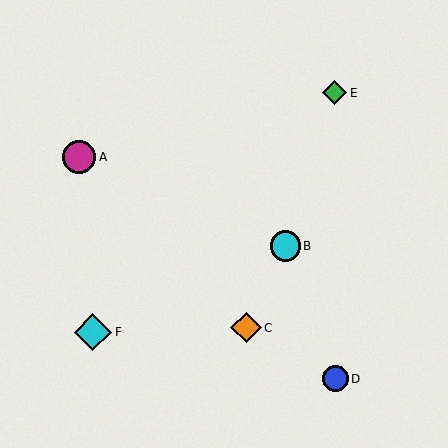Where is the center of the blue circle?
The center of the blue circle is at (335, 379).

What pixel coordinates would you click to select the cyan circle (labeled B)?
Click at (285, 246) to select the cyan circle B.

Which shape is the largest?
The cyan diamond (labeled F) is the largest.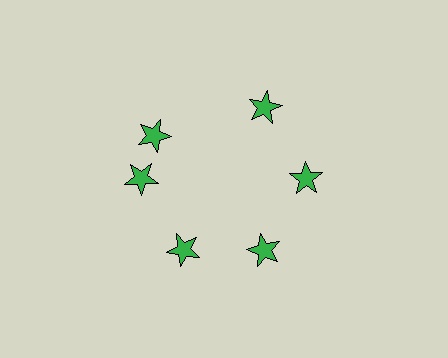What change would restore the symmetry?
The symmetry would be restored by rotating it back into even spacing with its neighbors so that all 6 stars sit at equal angles and equal distance from the center.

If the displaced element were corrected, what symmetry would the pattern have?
It would have 6-fold rotational symmetry — the pattern would map onto itself every 60 degrees.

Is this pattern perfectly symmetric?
No. The 6 green stars are arranged in a ring, but one element near the 11 o'clock position is rotated out of alignment along the ring, breaking the 6-fold rotational symmetry.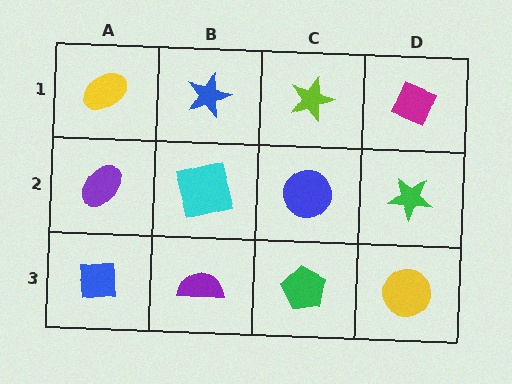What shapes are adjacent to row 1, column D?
A green star (row 2, column D), a lime star (row 1, column C).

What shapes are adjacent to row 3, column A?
A purple ellipse (row 2, column A), a purple semicircle (row 3, column B).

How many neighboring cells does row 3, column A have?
2.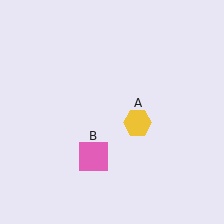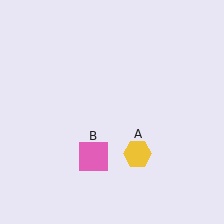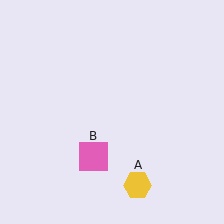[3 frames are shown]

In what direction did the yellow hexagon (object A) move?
The yellow hexagon (object A) moved down.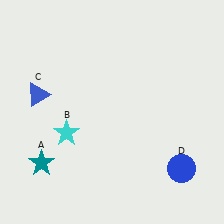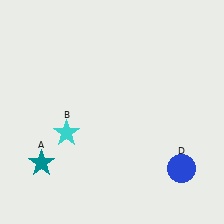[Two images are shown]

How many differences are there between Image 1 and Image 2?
There is 1 difference between the two images.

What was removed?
The blue triangle (C) was removed in Image 2.